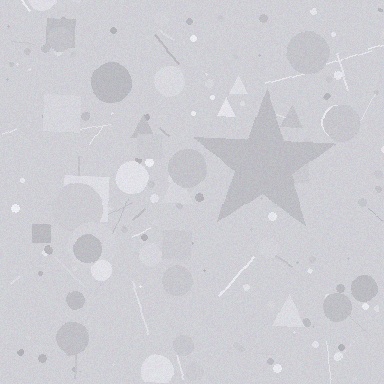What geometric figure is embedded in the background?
A star is embedded in the background.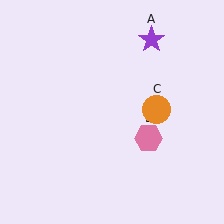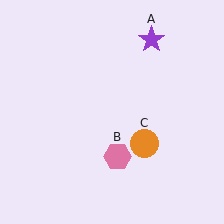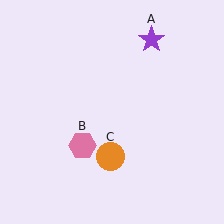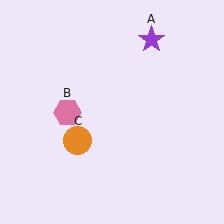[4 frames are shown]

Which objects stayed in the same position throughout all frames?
Purple star (object A) remained stationary.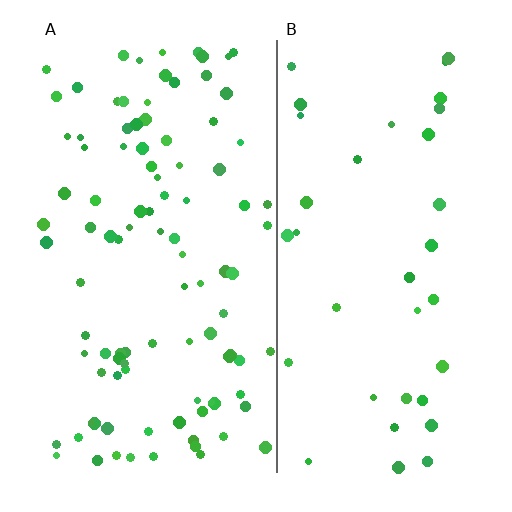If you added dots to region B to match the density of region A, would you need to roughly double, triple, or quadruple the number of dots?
Approximately triple.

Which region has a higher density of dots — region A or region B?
A (the left).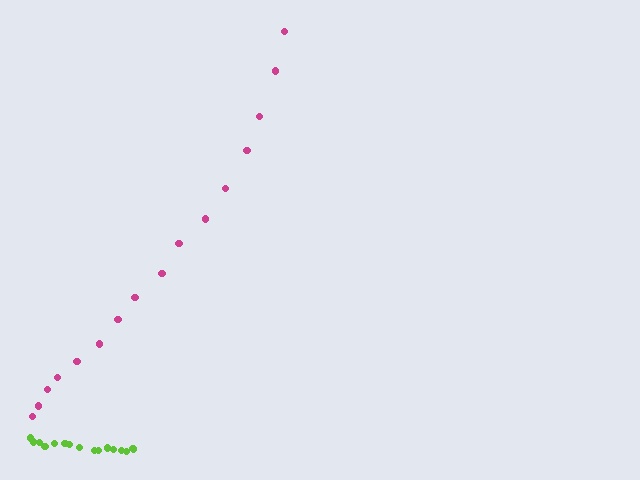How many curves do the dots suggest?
There are 2 distinct paths.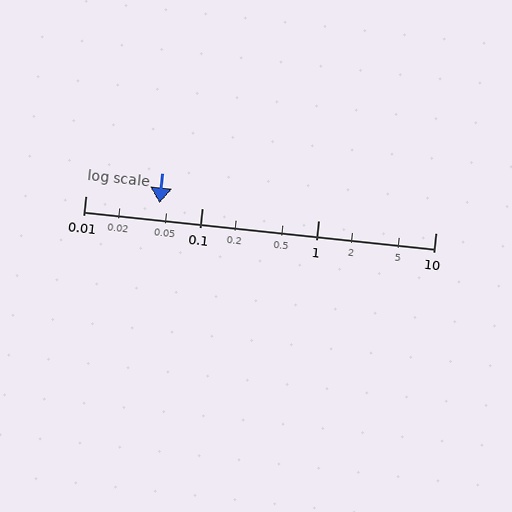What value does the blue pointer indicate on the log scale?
The pointer indicates approximately 0.043.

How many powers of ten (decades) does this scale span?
The scale spans 3 decades, from 0.01 to 10.